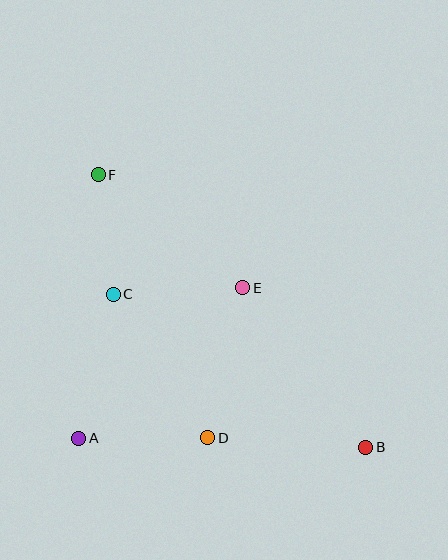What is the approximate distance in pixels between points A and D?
The distance between A and D is approximately 129 pixels.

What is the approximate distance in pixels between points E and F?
The distance between E and F is approximately 184 pixels.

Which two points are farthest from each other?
Points B and F are farthest from each other.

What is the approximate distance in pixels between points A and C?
The distance between A and C is approximately 148 pixels.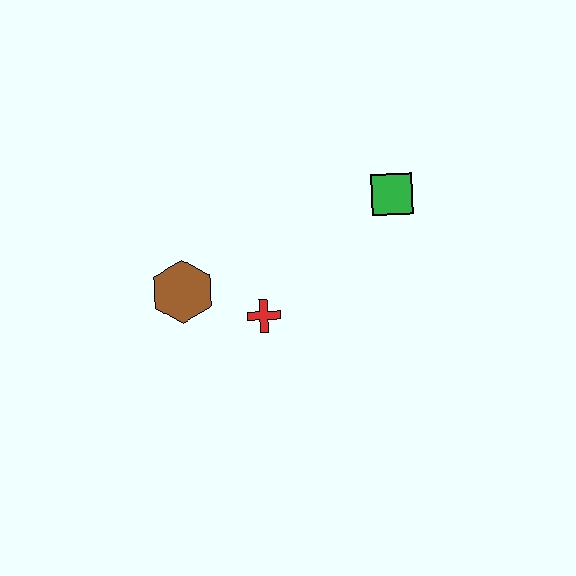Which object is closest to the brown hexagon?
The red cross is closest to the brown hexagon.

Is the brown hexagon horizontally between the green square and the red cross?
No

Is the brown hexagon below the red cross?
No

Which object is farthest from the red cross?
The green square is farthest from the red cross.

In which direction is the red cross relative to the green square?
The red cross is to the left of the green square.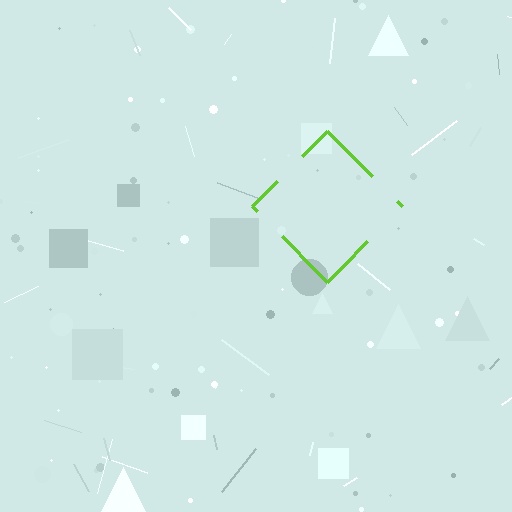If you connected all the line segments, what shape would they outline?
They would outline a diamond.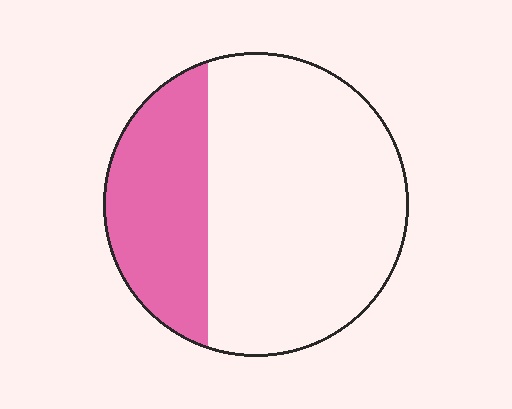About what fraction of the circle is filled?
About one third (1/3).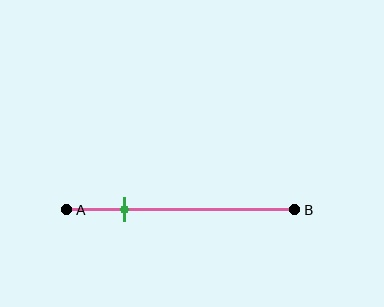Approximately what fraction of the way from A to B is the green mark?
The green mark is approximately 25% of the way from A to B.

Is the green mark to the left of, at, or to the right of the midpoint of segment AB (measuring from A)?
The green mark is to the left of the midpoint of segment AB.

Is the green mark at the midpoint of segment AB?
No, the mark is at about 25% from A, not at the 50% midpoint.